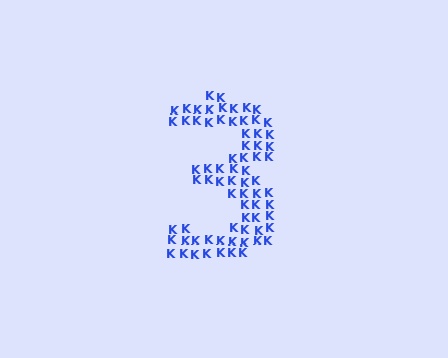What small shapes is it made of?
It is made of small letter K's.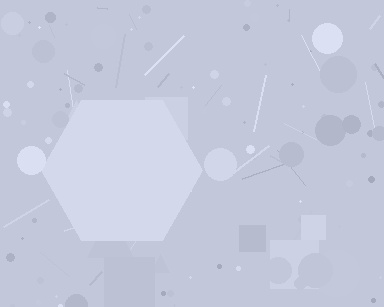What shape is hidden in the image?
A hexagon is hidden in the image.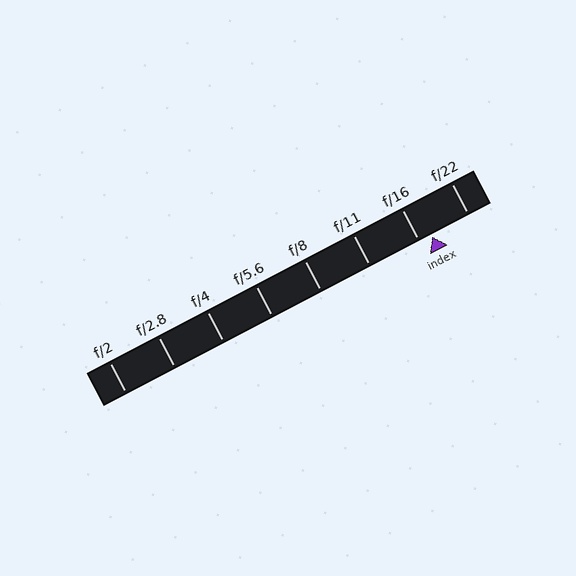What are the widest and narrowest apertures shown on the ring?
The widest aperture shown is f/2 and the narrowest is f/22.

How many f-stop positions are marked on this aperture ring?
There are 8 f-stop positions marked.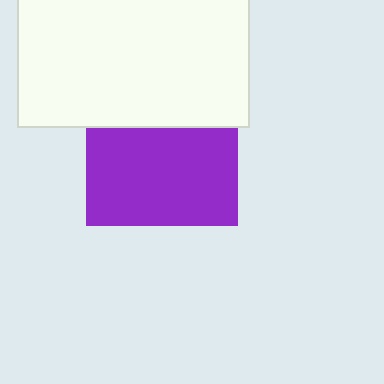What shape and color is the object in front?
The object in front is a white rectangle.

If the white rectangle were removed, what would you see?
You would see the complete purple square.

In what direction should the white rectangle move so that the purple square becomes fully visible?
The white rectangle should move up. That is the shortest direction to clear the overlap and leave the purple square fully visible.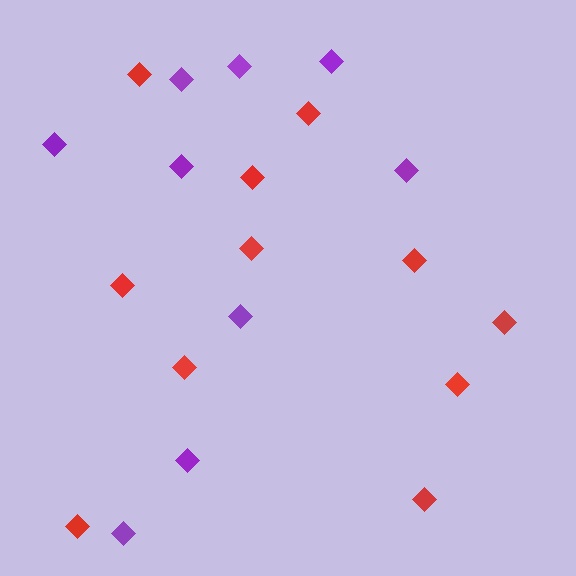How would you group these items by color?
There are 2 groups: one group of red diamonds (11) and one group of purple diamonds (9).